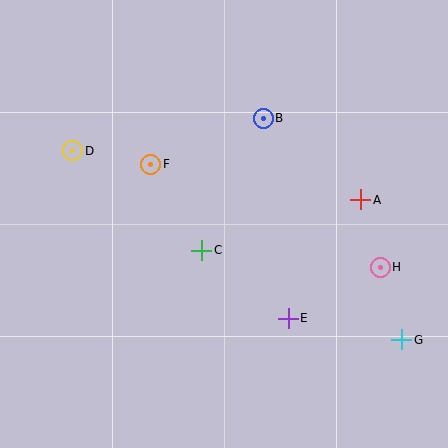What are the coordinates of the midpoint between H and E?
The midpoint between H and E is at (334, 293).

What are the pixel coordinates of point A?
Point A is at (361, 200).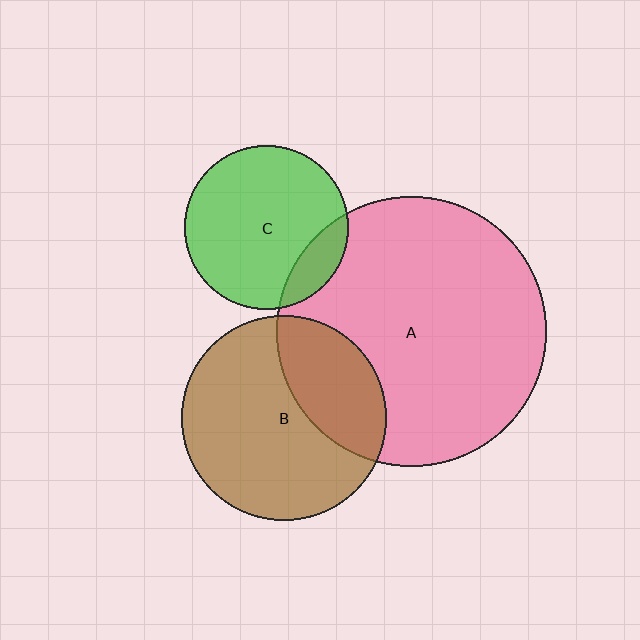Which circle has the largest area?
Circle A (pink).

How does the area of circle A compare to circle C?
Approximately 2.7 times.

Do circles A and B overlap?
Yes.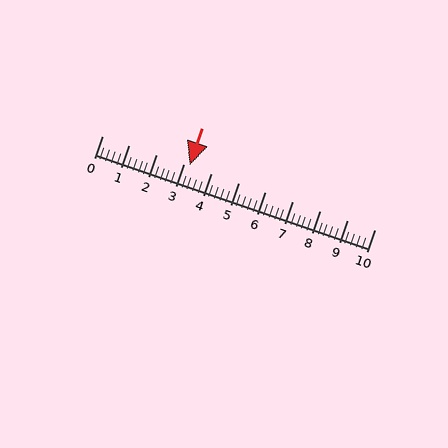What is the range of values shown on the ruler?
The ruler shows values from 0 to 10.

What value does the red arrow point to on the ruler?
The red arrow points to approximately 3.2.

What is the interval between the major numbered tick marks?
The major tick marks are spaced 1 units apart.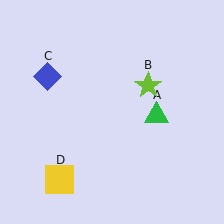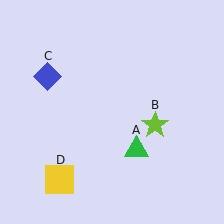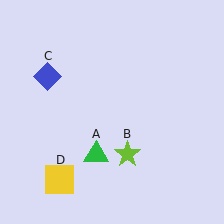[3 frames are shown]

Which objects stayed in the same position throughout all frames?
Blue diamond (object C) and yellow square (object D) remained stationary.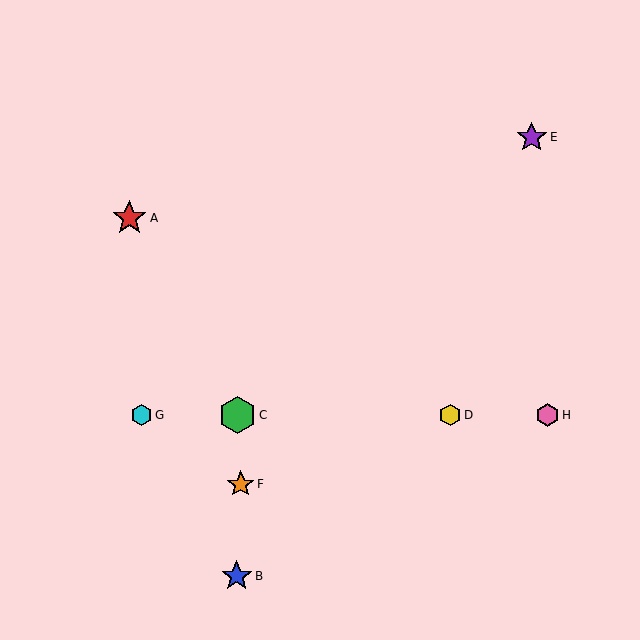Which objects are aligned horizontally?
Objects C, D, G, H are aligned horizontally.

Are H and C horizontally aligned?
Yes, both are at y≈415.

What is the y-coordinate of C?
Object C is at y≈415.